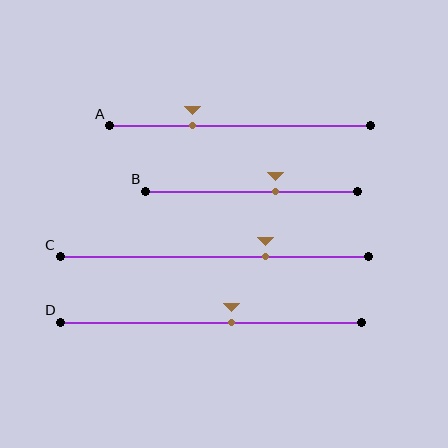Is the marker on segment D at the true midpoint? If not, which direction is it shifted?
No, the marker on segment D is shifted to the right by about 7% of the segment length.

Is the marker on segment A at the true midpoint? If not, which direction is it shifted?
No, the marker on segment A is shifted to the left by about 18% of the segment length.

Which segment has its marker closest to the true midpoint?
Segment D has its marker closest to the true midpoint.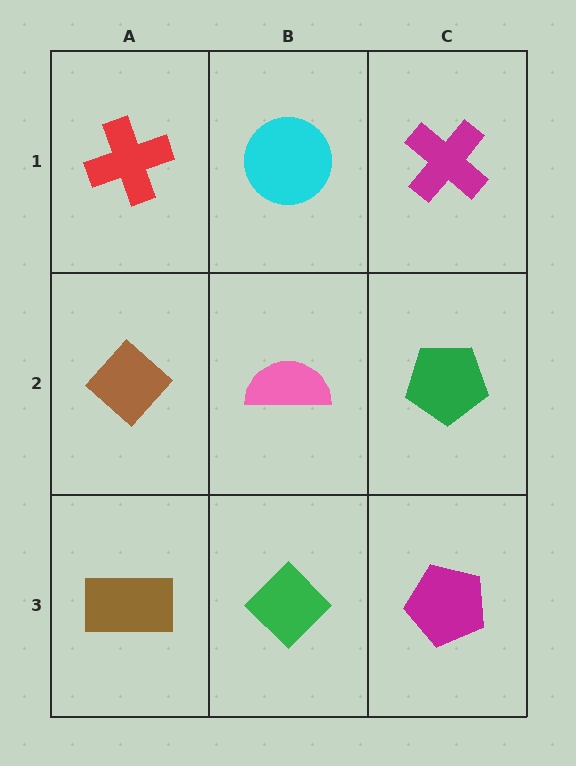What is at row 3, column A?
A brown rectangle.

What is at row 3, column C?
A magenta pentagon.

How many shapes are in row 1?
3 shapes.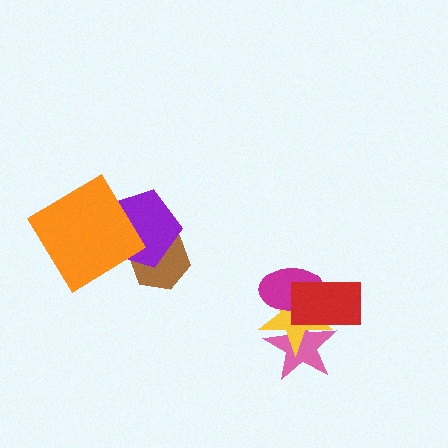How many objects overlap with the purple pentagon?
2 objects overlap with the purple pentagon.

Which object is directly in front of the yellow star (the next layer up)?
The magenta ellipse is directly in front of the yellow star.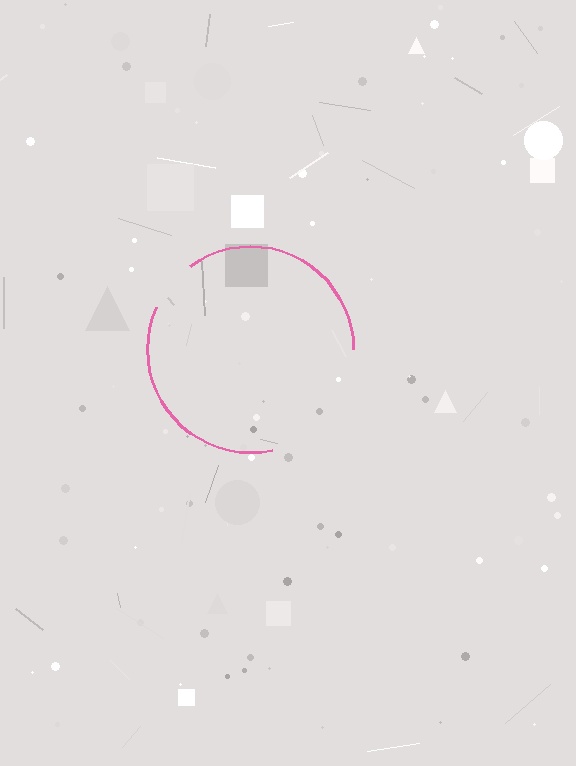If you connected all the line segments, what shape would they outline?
They would outline a circle.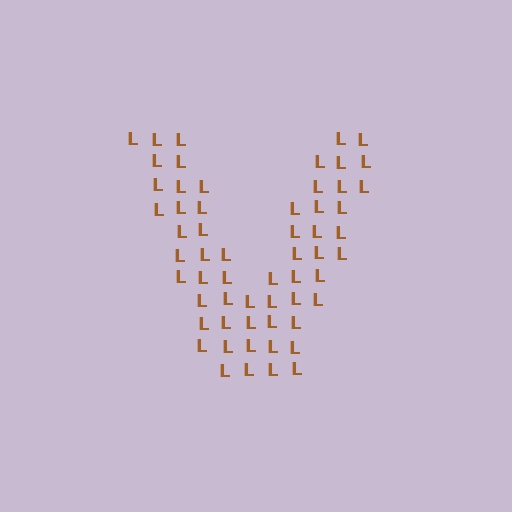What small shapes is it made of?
It is made of small letter L's.